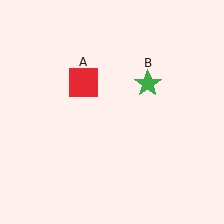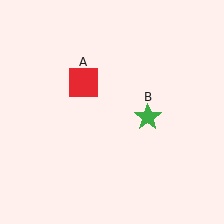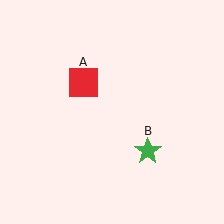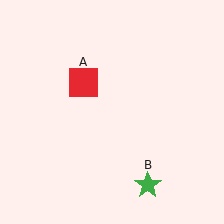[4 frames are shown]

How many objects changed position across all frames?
1 object changed position: green star (object B).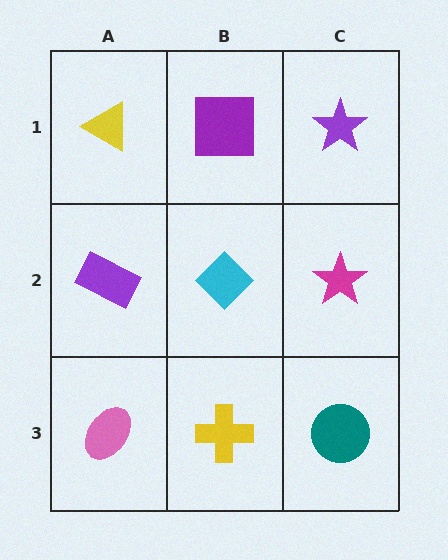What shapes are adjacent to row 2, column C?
A purple star (row 1, column C), a teal circle (row 3, column C), a cyan diamond (row 2, column B).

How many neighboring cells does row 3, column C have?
2.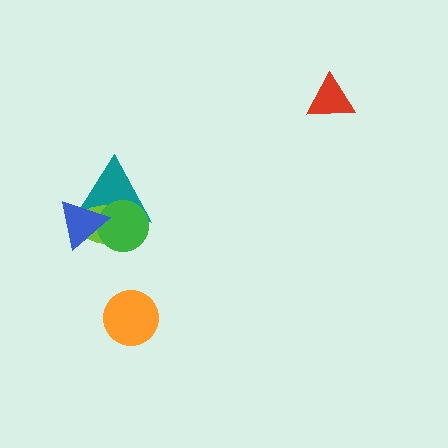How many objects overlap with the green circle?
3 objects overlap with the green circle.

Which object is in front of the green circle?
The blue triangle is in front of the green circle.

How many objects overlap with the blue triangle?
3 objects overlap with the blue triangle.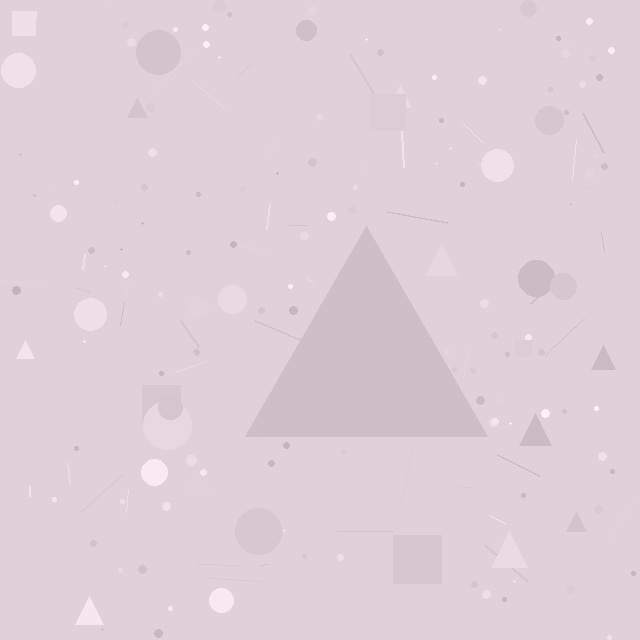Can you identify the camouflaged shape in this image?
The camouflaged shape is a triangle.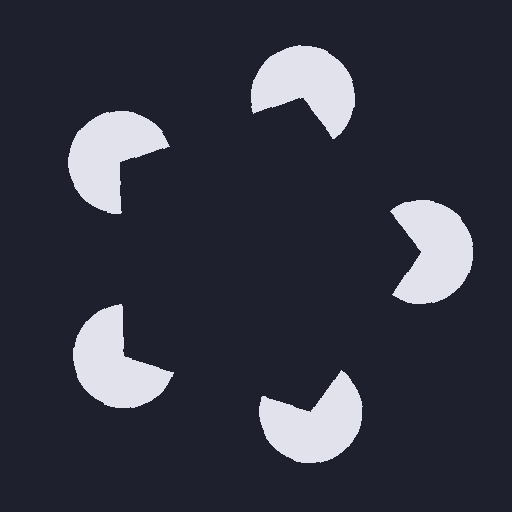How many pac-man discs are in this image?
There are 5 — one at each vertex of the illusory pentagon.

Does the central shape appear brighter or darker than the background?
It typically appears slightly darker than the background, even though no actual brightness change is drawn.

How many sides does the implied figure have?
5 sides.